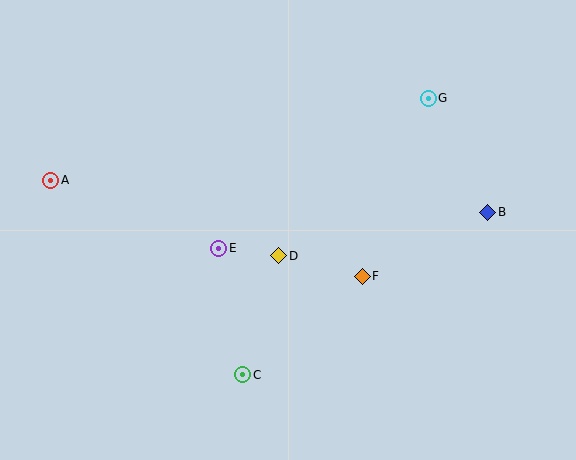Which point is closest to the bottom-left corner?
Point C is closest to the bottom-left corner.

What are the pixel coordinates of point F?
Point F is at (362, 276).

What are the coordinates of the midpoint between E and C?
The midpoint between E and C is at (231, 312).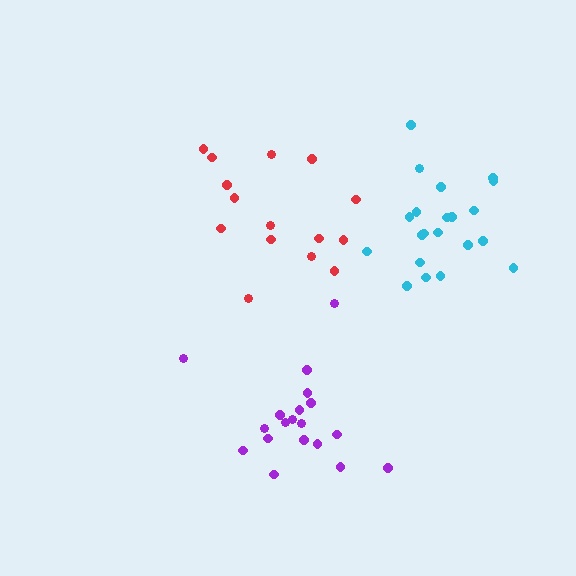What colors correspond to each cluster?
The clusters are colored: purple, red, cyan.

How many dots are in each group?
Group 1: 19 dots, Group 2: 15 dots, Group 3: 21 dots (55 total).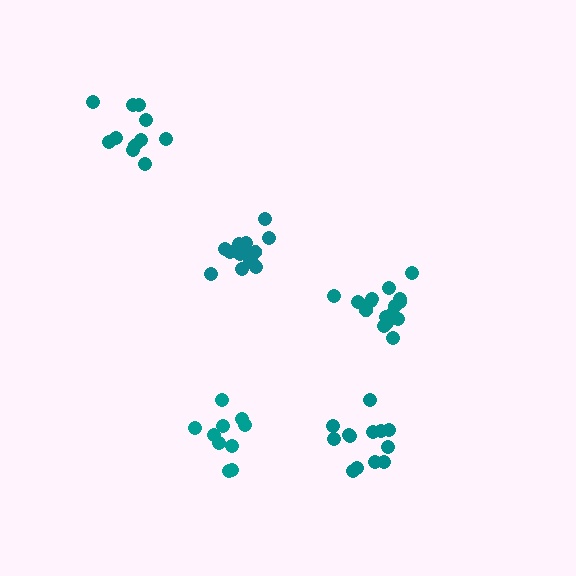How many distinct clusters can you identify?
There are 5 distinct clusters.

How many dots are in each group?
Group 1: 13 dots, Group 2: 10 dots, Group 3: 15 dots, Group 4: 11 dots, Group 5: 16 dots (65 total).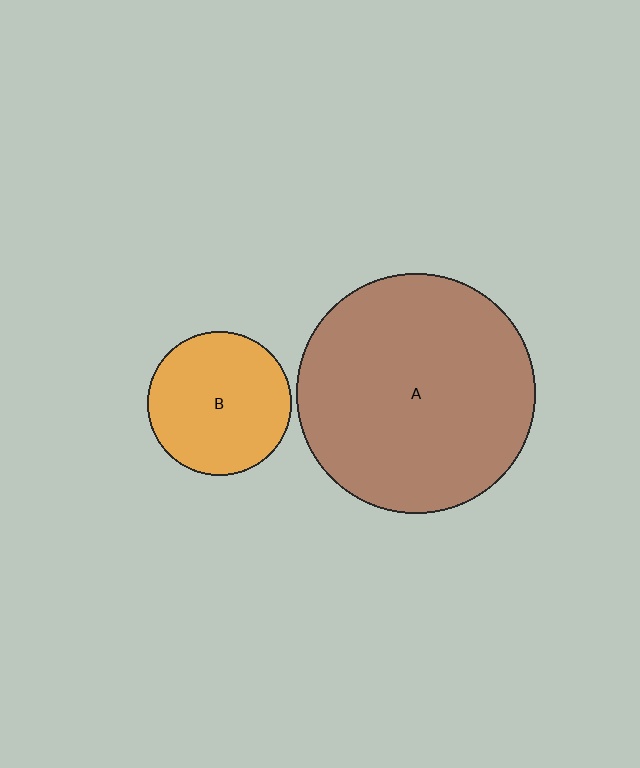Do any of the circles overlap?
No, none of the circles overlap.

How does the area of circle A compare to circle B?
Approximately 2.7 times.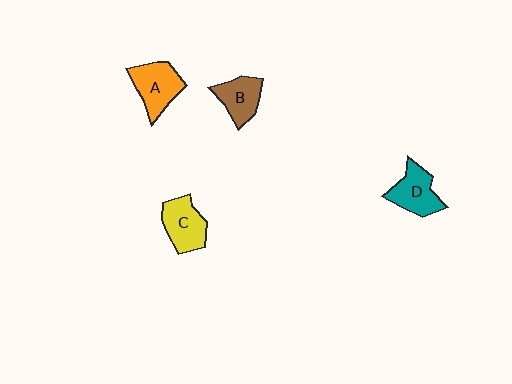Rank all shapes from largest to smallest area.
From largest to smallest: A (orange), C (yellow), D (teal), B (brown).